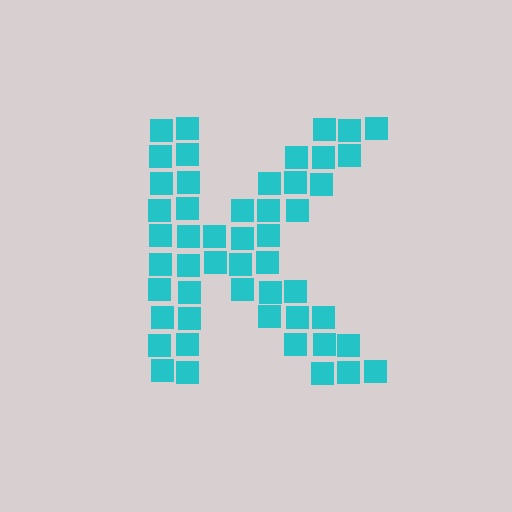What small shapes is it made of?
It is made of small squares.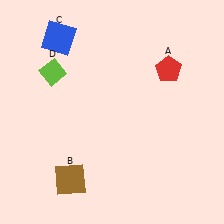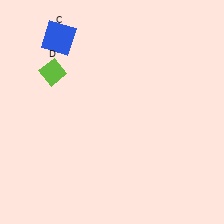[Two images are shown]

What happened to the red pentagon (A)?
The red pentagon (A) was removed in Image 2. It was in the top-right area of Image 1.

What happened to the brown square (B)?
The brown square (B) was removed in Image 2. It was in the bottom-left area of Image 1.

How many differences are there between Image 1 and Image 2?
There are 2 differences between the two images.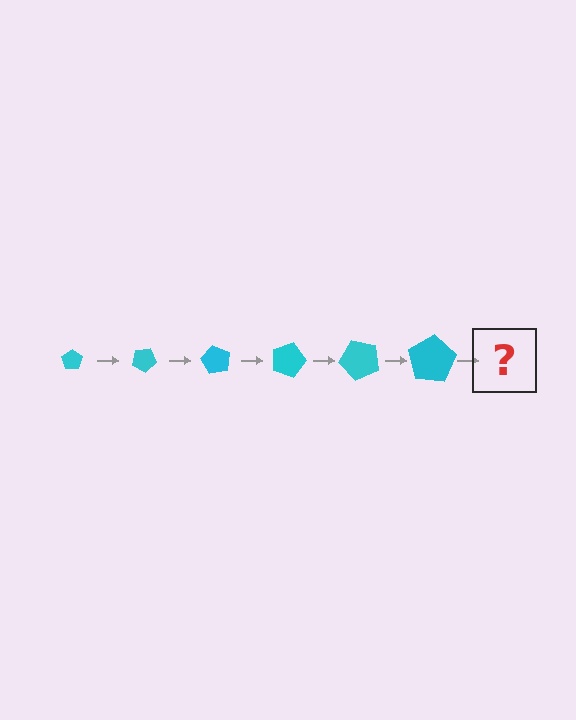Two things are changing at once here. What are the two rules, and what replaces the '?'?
The two rules are that the pentagon grows larger each step and it rotates 30 degrees each step. The '?' should be a pentagon, larger than the previous one and rotated 180 degrees from the start.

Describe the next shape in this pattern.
It should be a pentagon, larger than the previous one and rotated 180 degrees from the start.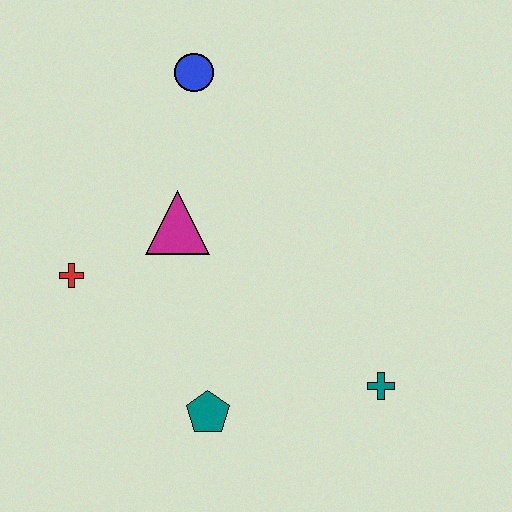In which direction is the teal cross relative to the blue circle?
The teal cross is below the blue circle.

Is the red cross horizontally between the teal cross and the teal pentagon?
No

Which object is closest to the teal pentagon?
The teal cross is closest to the teal pentagon.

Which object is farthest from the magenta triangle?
The teal cross is farthest from the magenta triangle.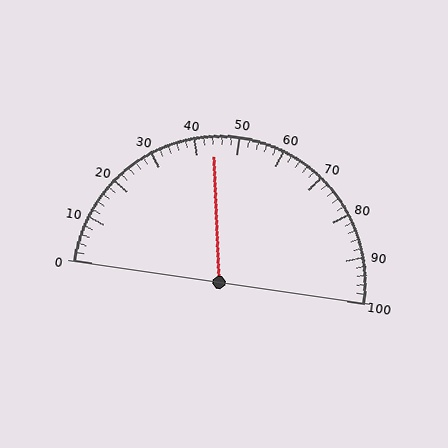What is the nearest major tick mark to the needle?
The nearest major tick mark is 40.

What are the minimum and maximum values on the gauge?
The gauge ranges from 0 to 100.